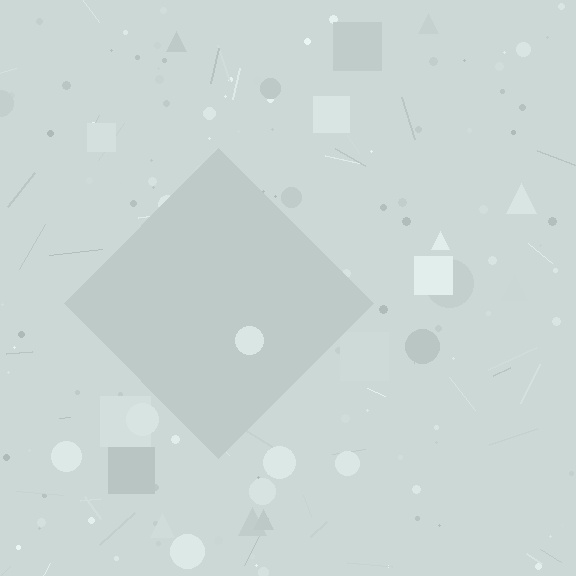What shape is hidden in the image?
A diamond is hidden in the image.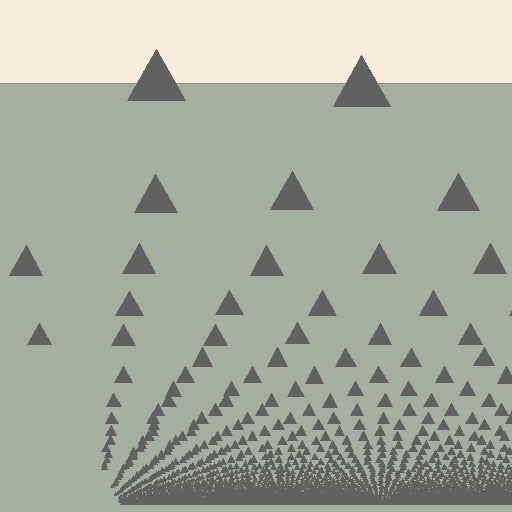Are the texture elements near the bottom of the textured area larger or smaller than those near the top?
Smaller. The gradient is inverted — elements near the bottom are smaller and denser.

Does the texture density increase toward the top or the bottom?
Density increases toward the bottom.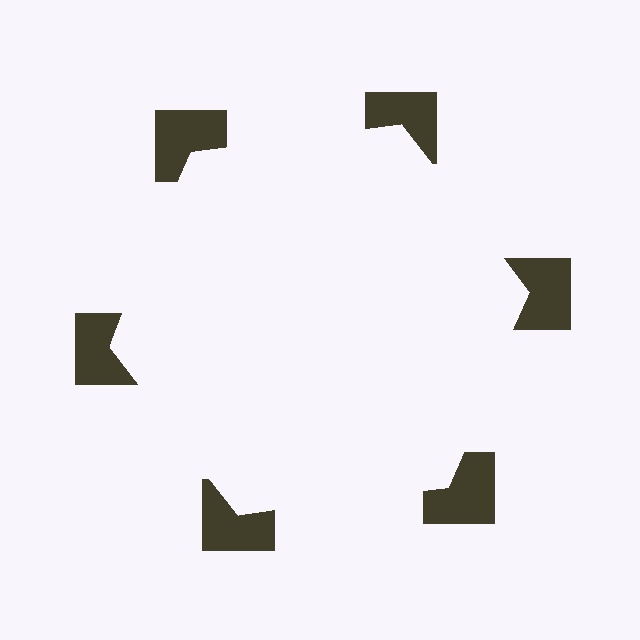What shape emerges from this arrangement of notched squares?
An illusory hexagon — its edges are inferred from the aligned wedge cuts in the notched squares, not physically drawn.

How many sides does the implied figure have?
6 sides.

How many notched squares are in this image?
There are 6 — one at each vertex of the illusory hexagon.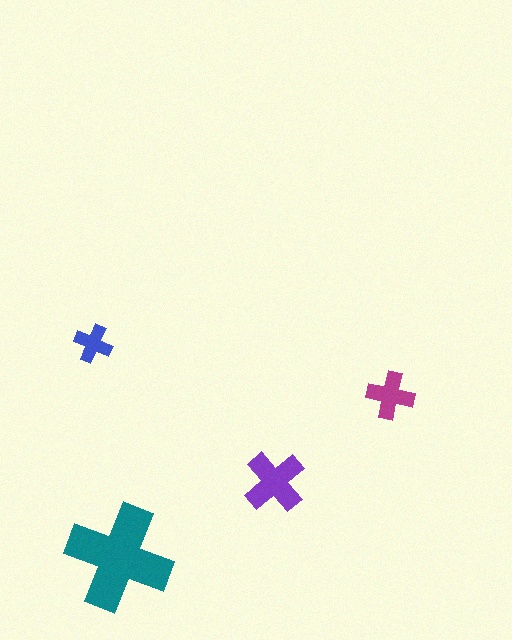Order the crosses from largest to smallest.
the teal one, the purple one, the magenta one, the blue one.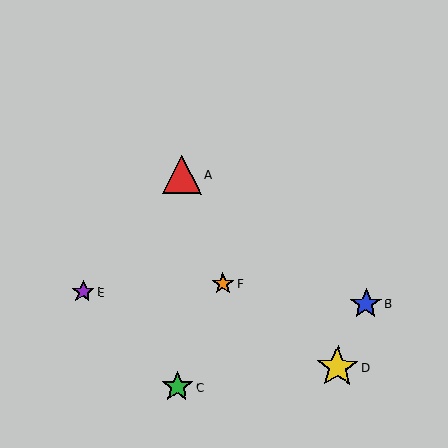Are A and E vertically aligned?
No, A is at x≈182 and E is at x≈83.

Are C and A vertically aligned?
Yes, both are at x≈177.